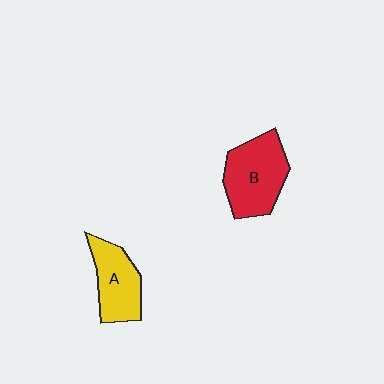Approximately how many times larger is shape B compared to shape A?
Approximately 1.3 times.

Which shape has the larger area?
Shape B (red).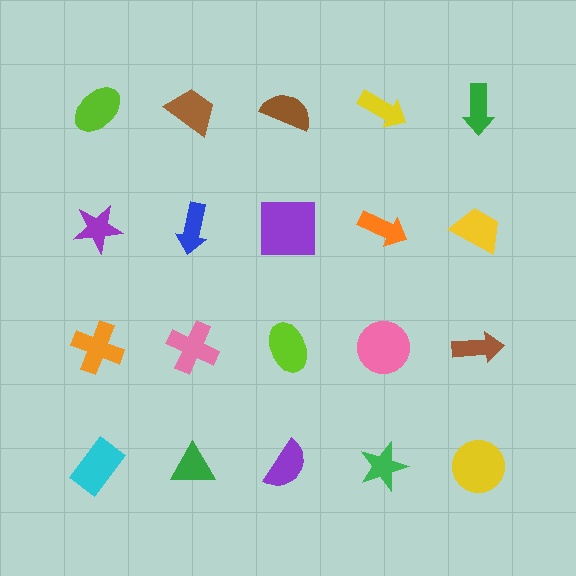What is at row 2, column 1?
A purple star.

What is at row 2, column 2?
A blue arrow.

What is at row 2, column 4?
An orange arrow.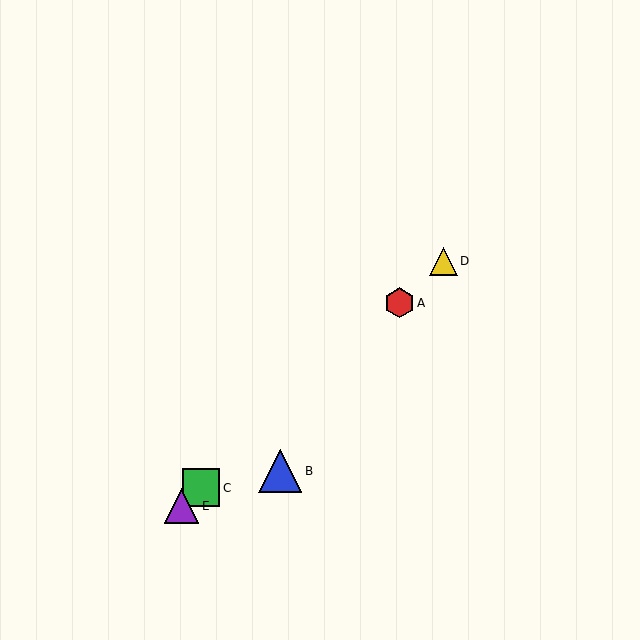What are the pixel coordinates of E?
Object E is at (182, 506).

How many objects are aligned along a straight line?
4 objects (A, C, D, E) are aligned along a straight line.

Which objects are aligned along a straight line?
Objects A, C, D, E are aligned along a straight line.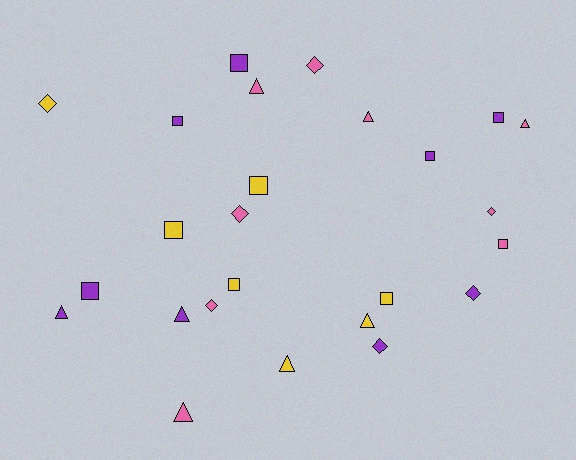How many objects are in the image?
There are 25 objects.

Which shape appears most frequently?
Square, with 10 objects.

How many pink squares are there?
There is 1 pink square.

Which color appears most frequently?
Purple, with 9 objects.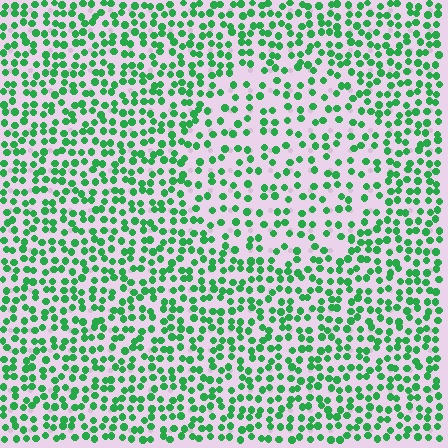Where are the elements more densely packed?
The elements are more densely packed outside the circle boundary.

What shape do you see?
I see a circle.